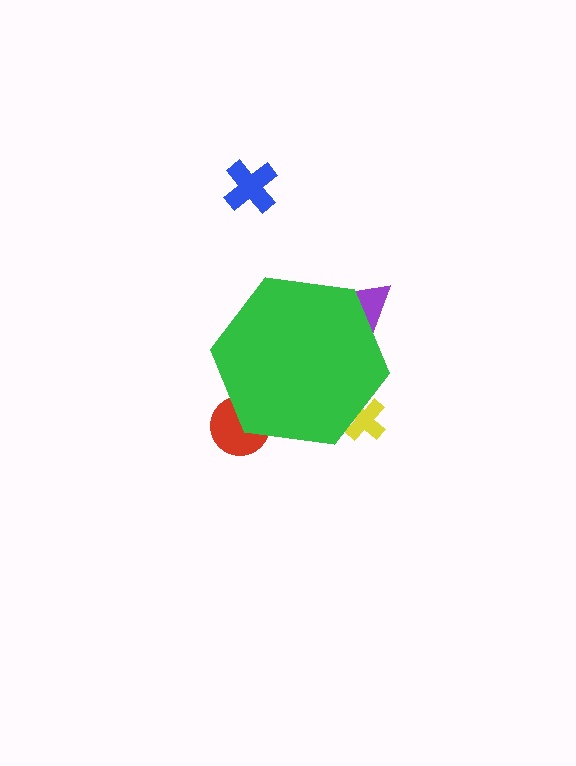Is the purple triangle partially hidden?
Yes, the purple triangle is partially hidden behind the green hexagon.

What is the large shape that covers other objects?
A green hexagon.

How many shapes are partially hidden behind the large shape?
3 shapes are partially hidden.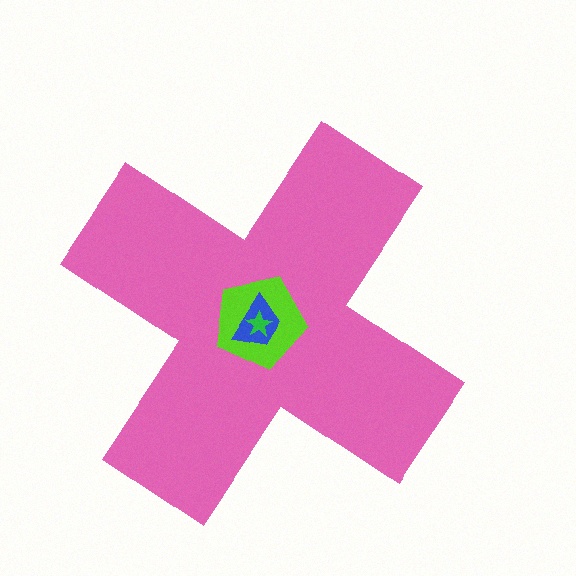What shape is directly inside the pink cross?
The lime pentagon.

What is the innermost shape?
The green star.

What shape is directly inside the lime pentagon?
The blue trapezoid.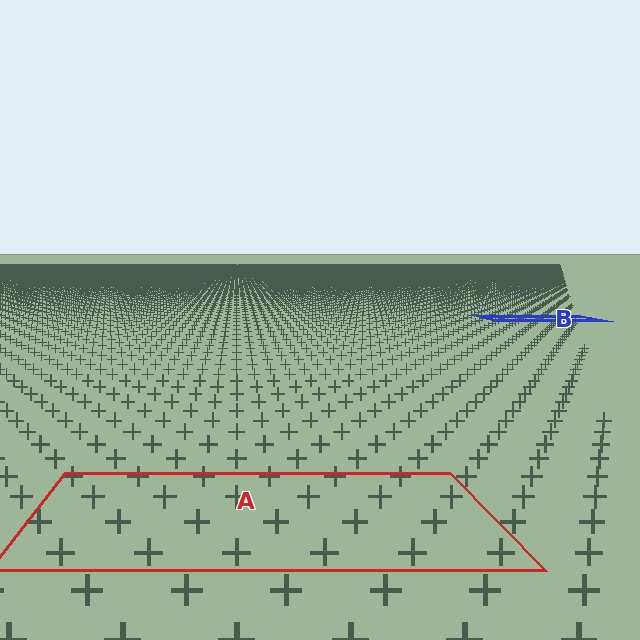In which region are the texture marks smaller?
The texture marks are smaller in region B, because it is farther away.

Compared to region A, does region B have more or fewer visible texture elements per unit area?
Region B has more texture elements per unit area — they are packed more densely because it is farther away.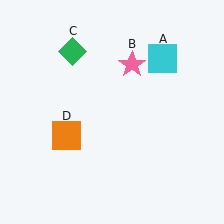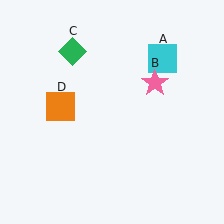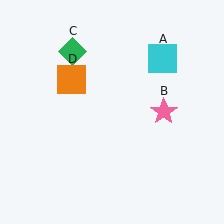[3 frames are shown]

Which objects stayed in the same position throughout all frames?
Cyan square (object A) and green diamond (object C) remained stationary.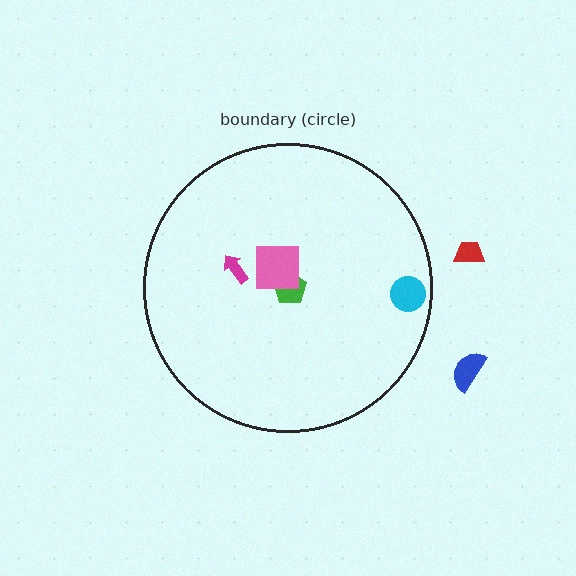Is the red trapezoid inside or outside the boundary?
Outside.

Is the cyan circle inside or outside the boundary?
Inside.